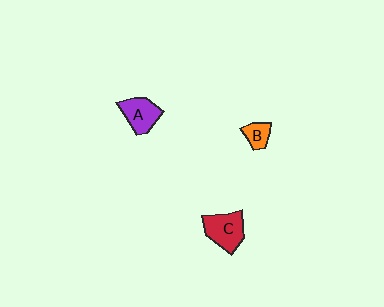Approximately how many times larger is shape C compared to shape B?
Approximately 2.1 times.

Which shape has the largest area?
Shape C (red).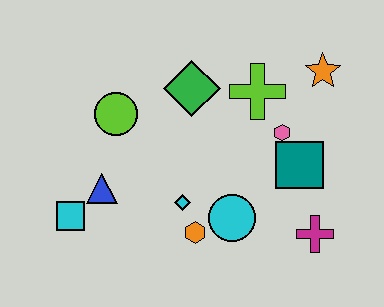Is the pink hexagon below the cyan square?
No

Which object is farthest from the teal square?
The cyan square is farthest from the teal square.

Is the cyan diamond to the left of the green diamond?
Yes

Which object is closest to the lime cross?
The pink hexagon is closest to the lime cross.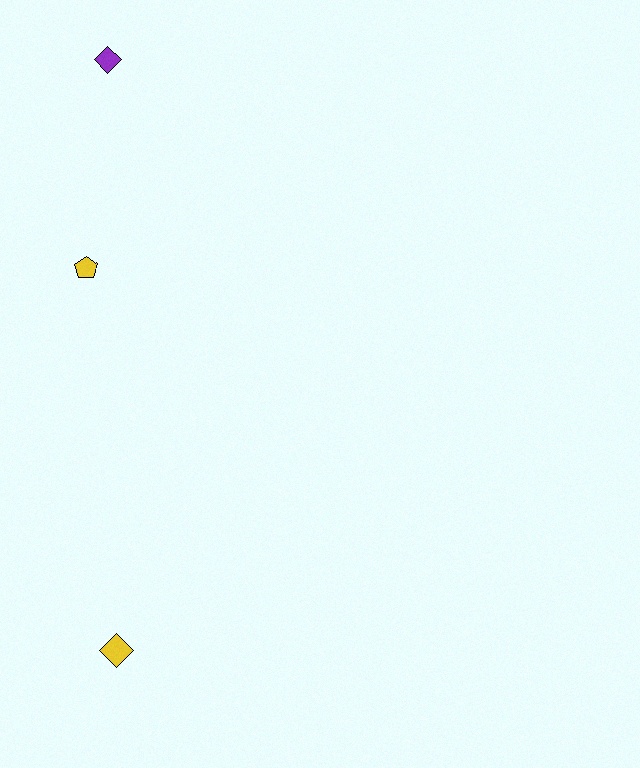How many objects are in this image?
There are 3 objects.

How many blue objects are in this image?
There are no blue objects.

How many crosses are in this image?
There are no crosses.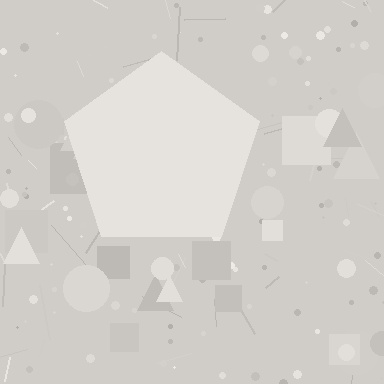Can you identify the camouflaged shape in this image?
The camouflaged shape is a pentagon.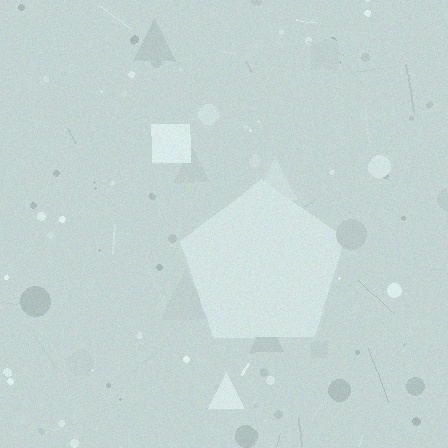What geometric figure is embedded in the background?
A pentagon is embedded in the background.